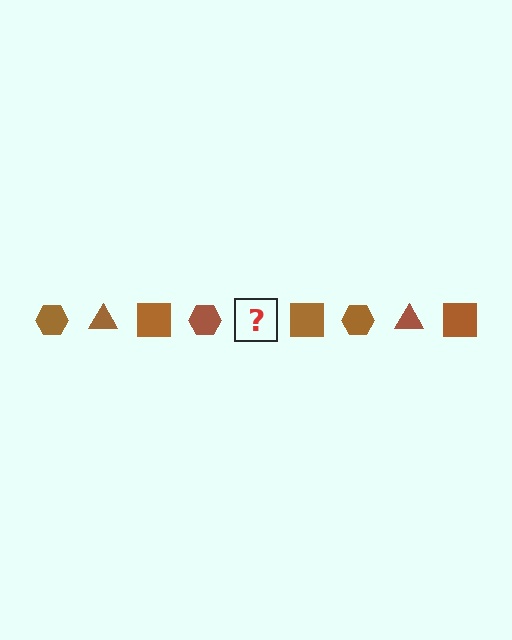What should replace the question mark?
The question mark should be replaced with a brown triangle.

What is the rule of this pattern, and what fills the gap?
The rule is that the pattern cycles through hexagon, triangle, square shapes in brown. The gap should be filled with a brown triangle.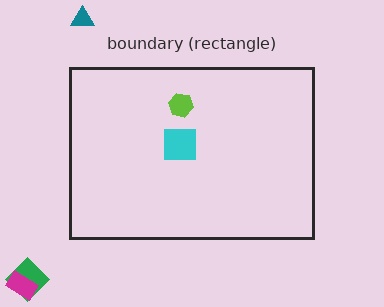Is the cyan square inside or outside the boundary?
Inside.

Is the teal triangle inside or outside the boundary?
Outside.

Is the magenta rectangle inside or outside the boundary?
Outside.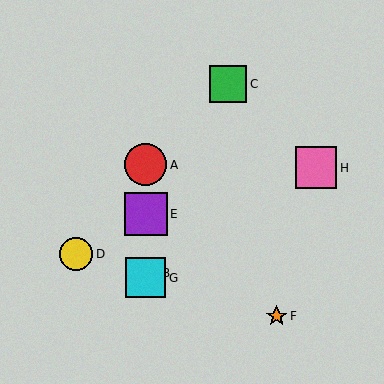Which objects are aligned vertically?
Objects A, B, E, G are aligned vertically.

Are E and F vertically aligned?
No, E is at x≈146 and F is at x≈277.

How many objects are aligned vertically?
4 objects (A, B, E, G) are aligned vertically.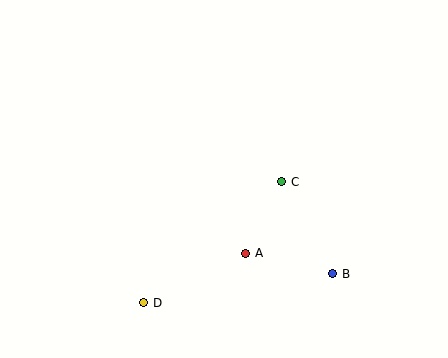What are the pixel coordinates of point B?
Point B is at (333, 274).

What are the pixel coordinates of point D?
Point D is at (144, 303).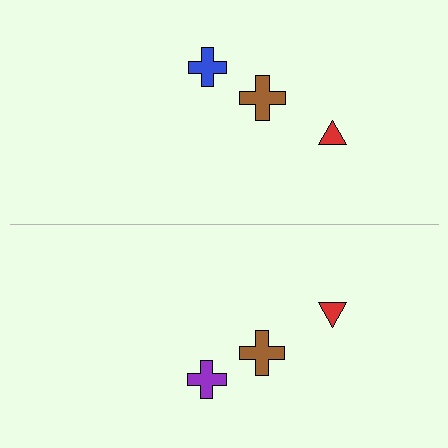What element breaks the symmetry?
The purple cross on the bottom side breaks the symmetry — its mirror counterpart is blue.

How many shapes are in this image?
There are 6 shapes in this image.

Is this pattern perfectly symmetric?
No, the pattern is not perfectly symmetric. The purple cross on the bottom side breaks the symmetry — its mirror counterpart is blue.